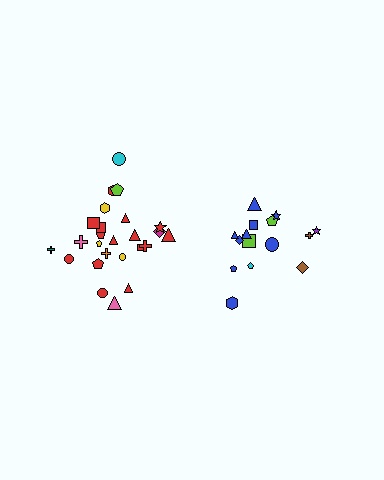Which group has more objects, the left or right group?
The left group.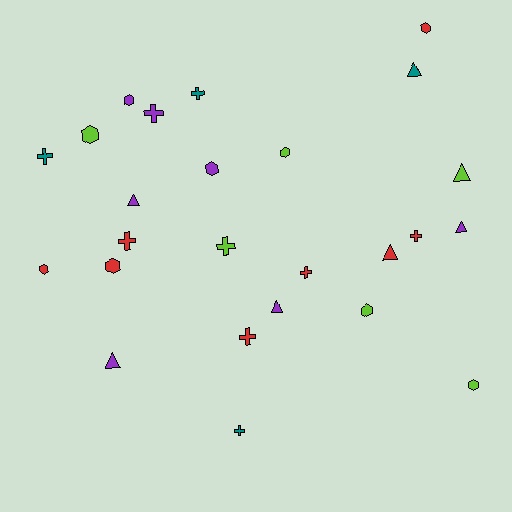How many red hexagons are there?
There are 3 red hexagons.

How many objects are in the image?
There are 25 objects.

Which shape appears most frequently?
Cross, with 9 objects.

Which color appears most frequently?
Red, with 8 objects.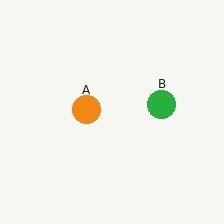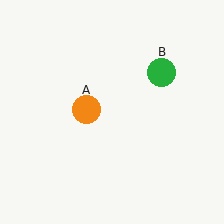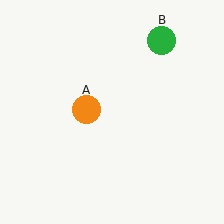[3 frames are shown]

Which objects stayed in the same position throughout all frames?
Orange circle (object A) remained stationary.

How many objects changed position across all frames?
1 object changed position: green circle (object B).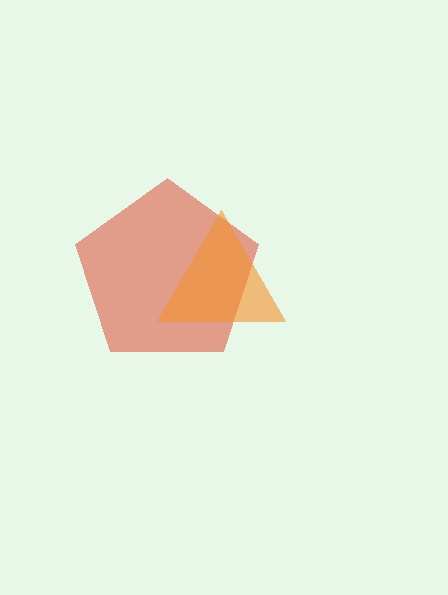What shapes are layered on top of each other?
The layered shapes are: a red pentagon, an orange triangle.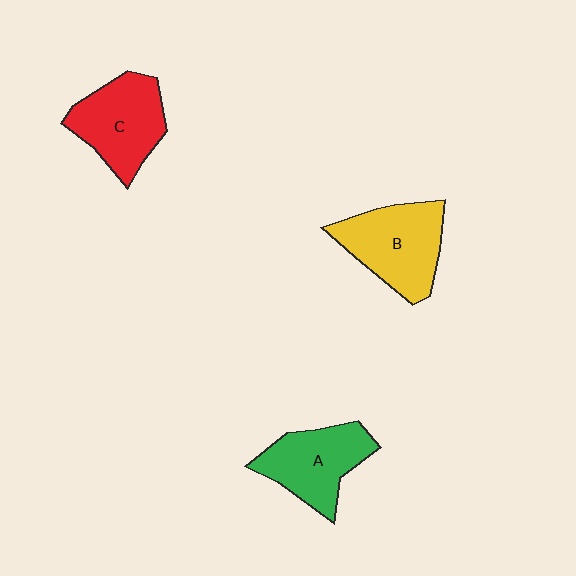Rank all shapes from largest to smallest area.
From largest to smallest: B (yellow), C (red), A (green).